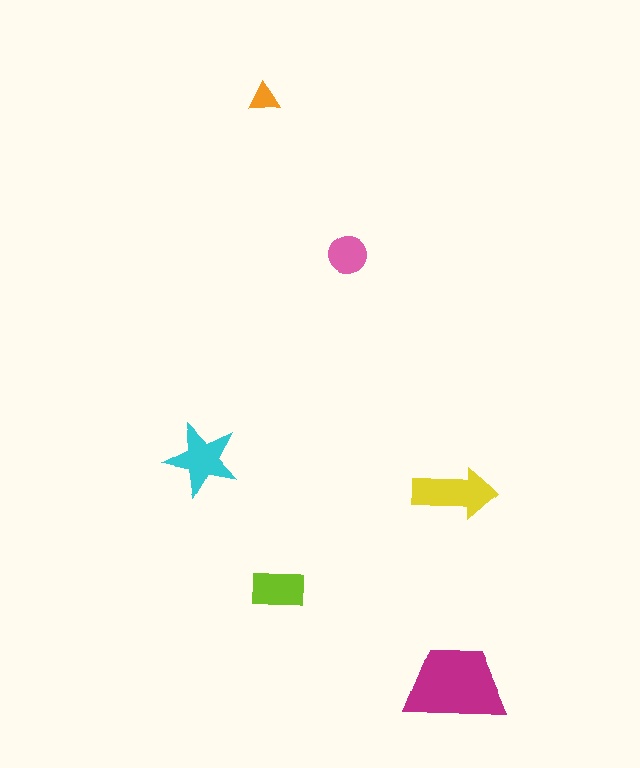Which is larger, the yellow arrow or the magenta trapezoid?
The magenta trapezoid.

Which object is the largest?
The magenta trapezoid.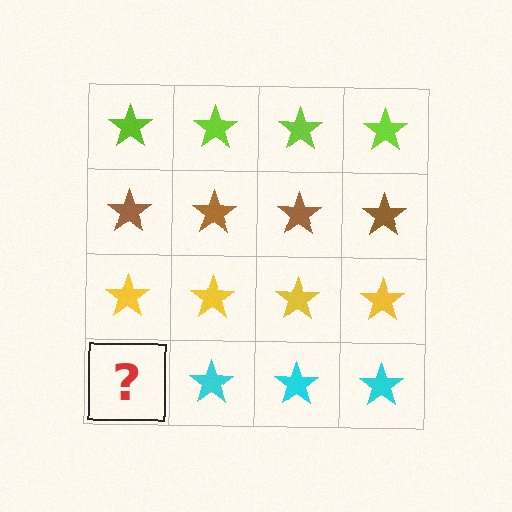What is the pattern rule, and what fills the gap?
The rule is that each row has a consistent color. The gap should be filled with a cyan star.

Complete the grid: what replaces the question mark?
The question mark should be replaced with a cyan star.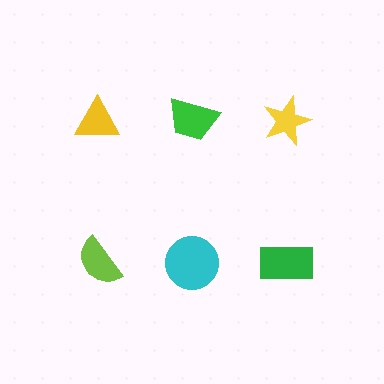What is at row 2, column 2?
A cyan circle.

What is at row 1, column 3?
A yellow star.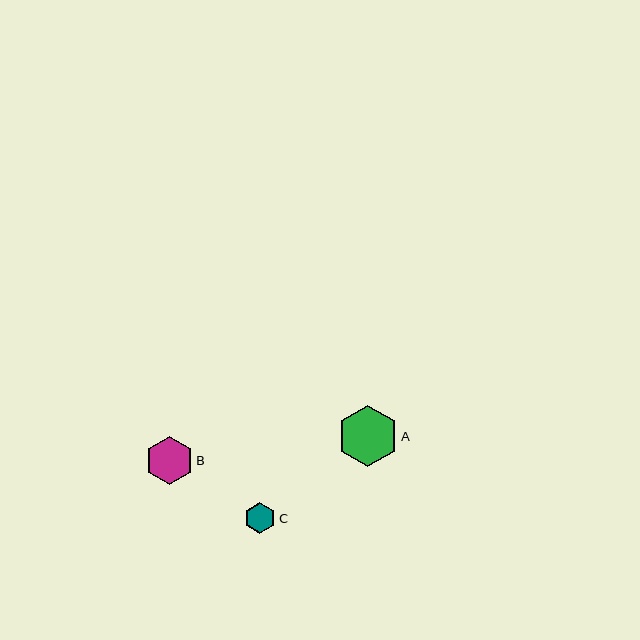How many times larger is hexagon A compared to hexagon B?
Hexagon A is approximately 1.2 times the size of hexagon B.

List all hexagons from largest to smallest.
From largest to smallest: A, B, C.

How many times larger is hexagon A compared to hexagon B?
Hexagon A is approximately 1.2 times the size of hexagon B.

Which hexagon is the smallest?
Hexagon C is the smallest with a size of approximately 32 pixels.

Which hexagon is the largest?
Hexagon A is the largest with a size of approximately 61 pixels.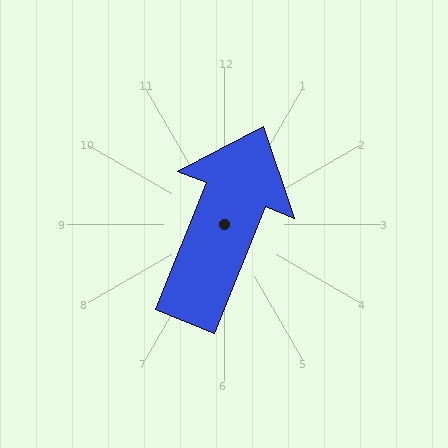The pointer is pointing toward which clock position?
Roughly 1 o'clock.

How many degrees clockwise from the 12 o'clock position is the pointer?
Approximately 22 degrees.